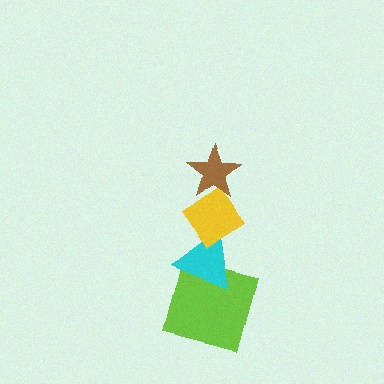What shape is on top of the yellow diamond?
The brown star is on top of the yellow diamond.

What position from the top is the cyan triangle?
The cyan triangle is 3rd from the top.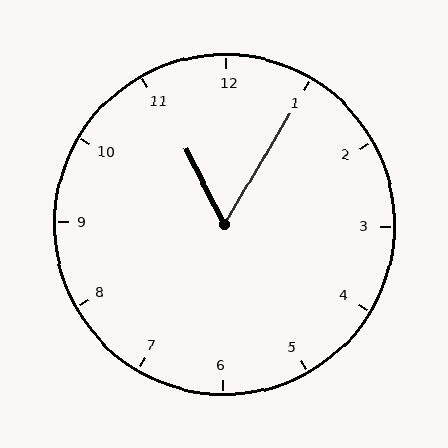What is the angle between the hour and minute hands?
Approximately 58 degrees.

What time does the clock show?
11:05.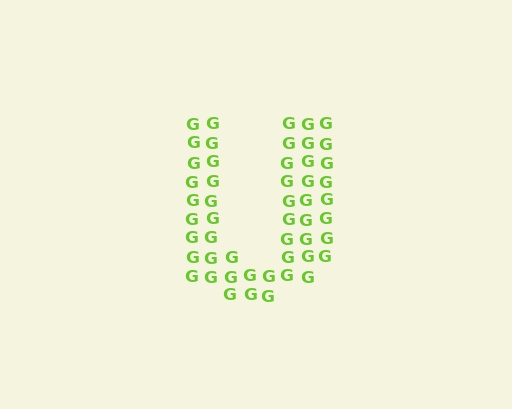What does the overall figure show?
The overall figure shows the letter U.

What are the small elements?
The small elements are letter G's.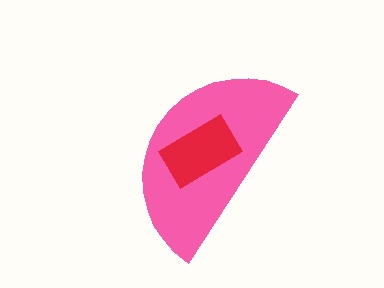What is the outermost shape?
The pink semicircle.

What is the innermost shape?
The red rectangle.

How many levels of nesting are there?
2.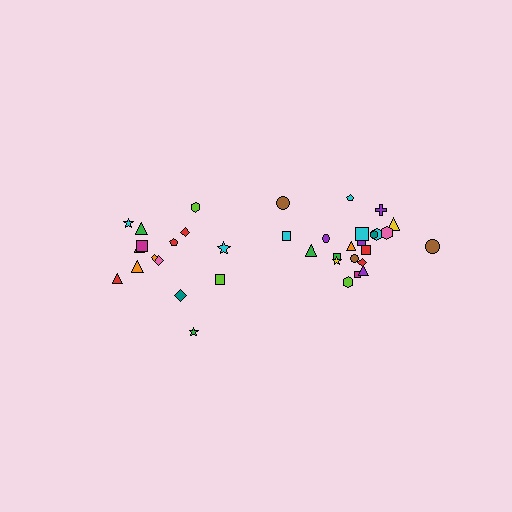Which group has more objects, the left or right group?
The right group.